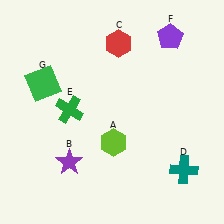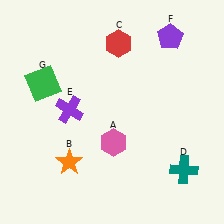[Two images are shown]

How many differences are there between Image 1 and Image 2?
There are 3 differences between the two images.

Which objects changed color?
A changed from lime to pink. B changed from purple to orange. E changed from green to purple.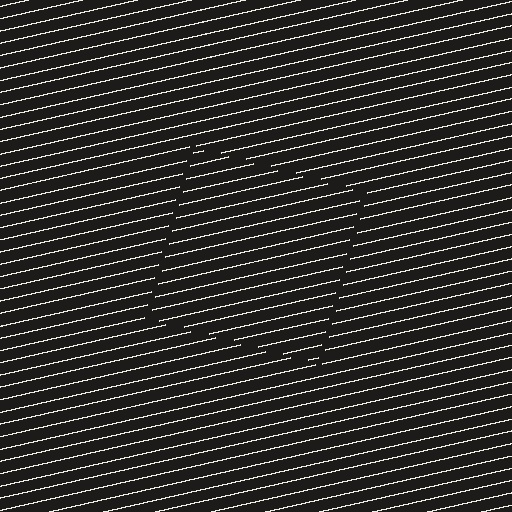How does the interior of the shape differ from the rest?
The interior of the shape contains the same grating, shifted by half a period — the contour is defined by the phase discontinuity where line-ends from the inner and outer gratings abut.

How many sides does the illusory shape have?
4 sides — the line-ends trace a square.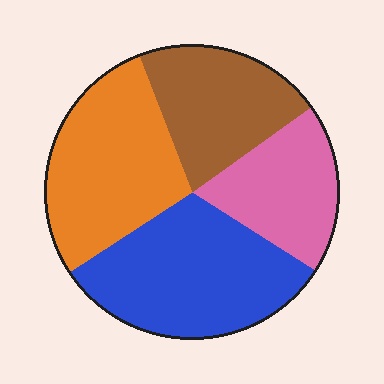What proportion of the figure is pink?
Pink takes up about one fifth (1/5) of the figure.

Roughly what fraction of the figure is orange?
Orange covers 29% of the figure.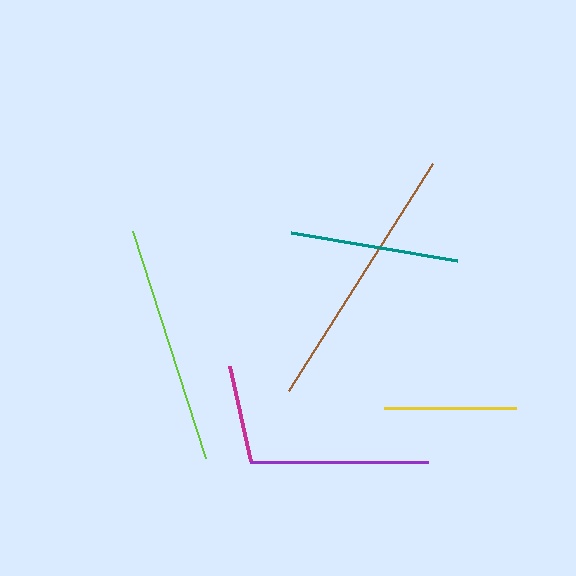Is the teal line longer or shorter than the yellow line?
The teal line is longer than the yellow line.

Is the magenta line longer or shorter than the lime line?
The lime line is longer than the magenta line.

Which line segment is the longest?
The brown line is the longest at approximately 269 pixels.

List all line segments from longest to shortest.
From longest to shortest: brown, lime, purple, teal, yellow, magenta.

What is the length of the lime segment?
The lime segment is approximately 238 pixels long.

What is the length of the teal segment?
The teal segment is approximately 169 pixels long.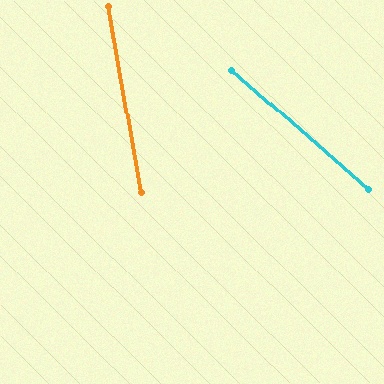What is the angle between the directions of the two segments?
Approximately 39 degrees.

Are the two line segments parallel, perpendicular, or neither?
Neither parallel nor perpendicular — they differ by about 39°.